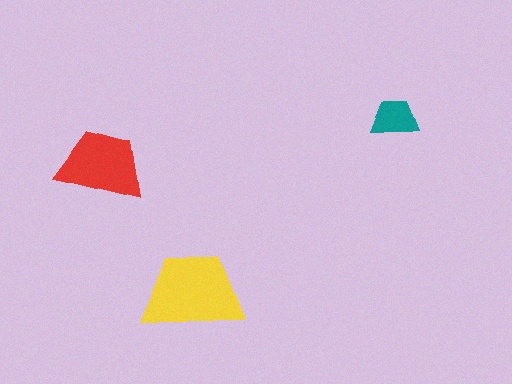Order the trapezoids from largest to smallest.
the yellow one, the red one, the teal one.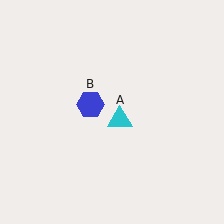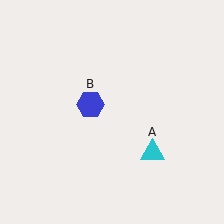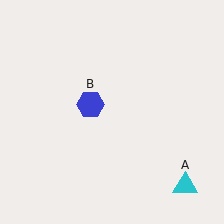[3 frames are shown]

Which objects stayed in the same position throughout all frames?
Blue hexagon (object B) remained stationary.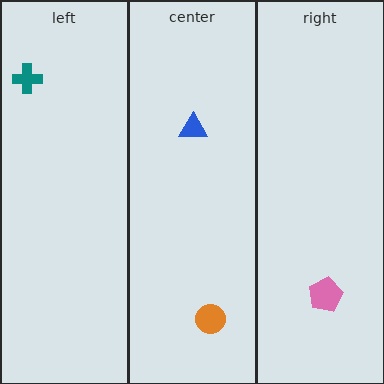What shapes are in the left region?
The teal cross.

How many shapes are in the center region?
2.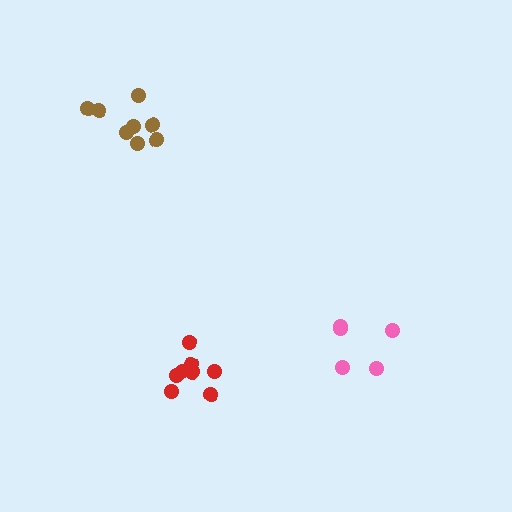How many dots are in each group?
Group 1: 5 dots, Group 2: 8 dots, Group 3: 8 dots (21 total).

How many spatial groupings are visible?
There are 3 spatial groupings.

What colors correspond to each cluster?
The clusters are colored: pink, red, brown.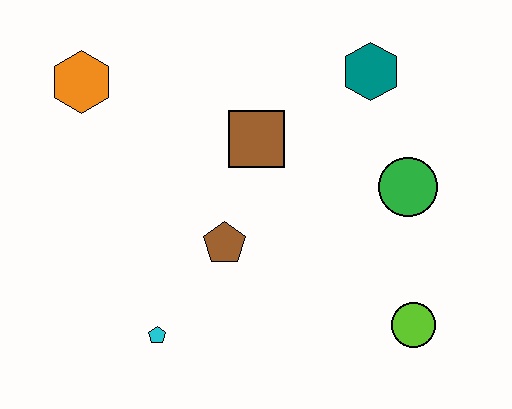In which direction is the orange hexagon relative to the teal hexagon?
The orange hexagon is to the left of the teal hexagon.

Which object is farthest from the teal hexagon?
The cyan pentagon is farthest from the teal hexagon.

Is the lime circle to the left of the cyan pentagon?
No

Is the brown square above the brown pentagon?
Yes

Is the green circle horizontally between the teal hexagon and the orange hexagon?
No